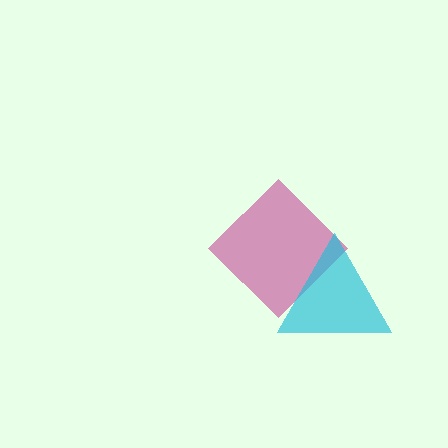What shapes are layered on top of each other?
The layered shapes are: a magenta diamond, a cyan triangle.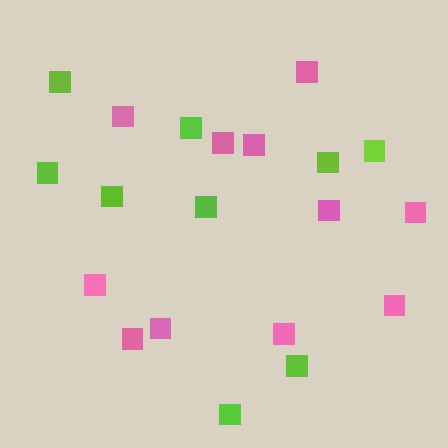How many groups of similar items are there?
There are 2 groups: one group of pink squares (11) and one group of lime squares (9).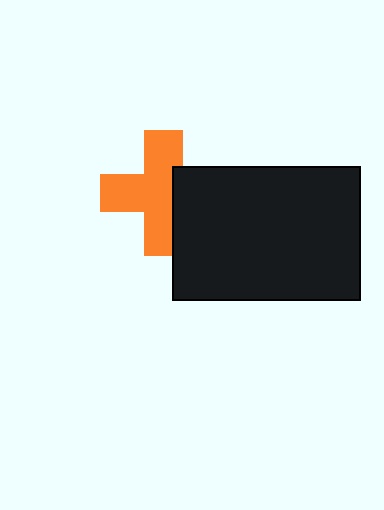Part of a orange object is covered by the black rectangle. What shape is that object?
It is a cross.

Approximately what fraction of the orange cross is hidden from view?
Roughly 33% of the orange cross is hidden behind the black rectangle.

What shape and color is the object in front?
The object in front is a black rectangle.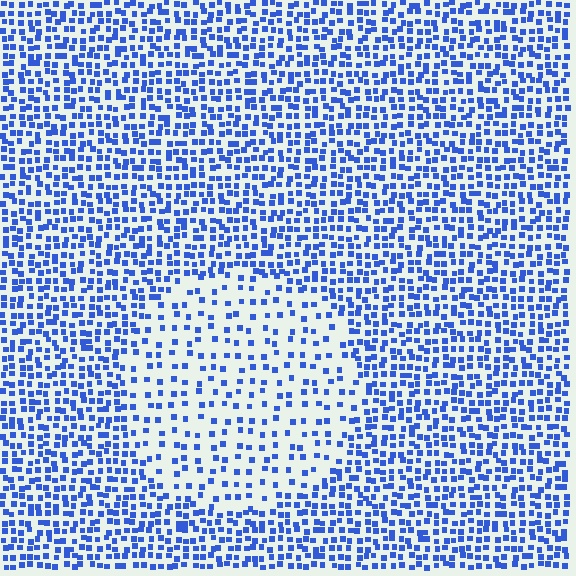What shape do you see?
I see a circle.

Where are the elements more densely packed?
The elements are more densely packed outside the circle boundary.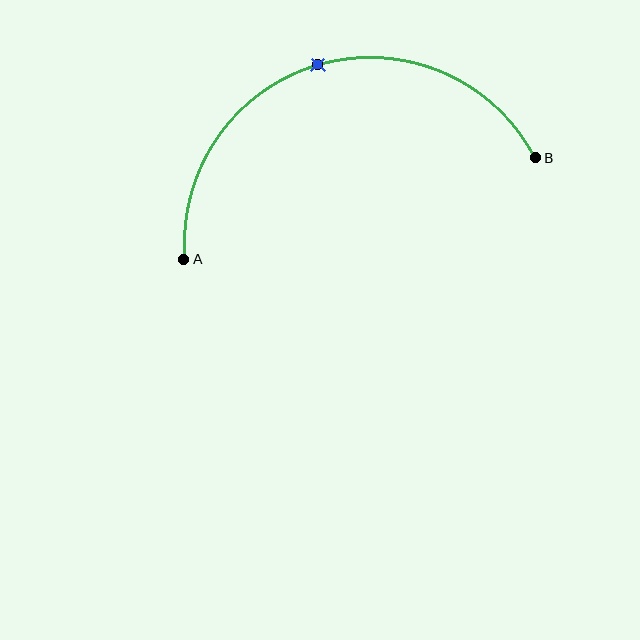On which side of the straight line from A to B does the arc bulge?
The arc bulges above the straight line connecting A and B.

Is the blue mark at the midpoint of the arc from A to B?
Yes. The blue mark lies on the arc at equal arc-length from both A and B — it is the arc midpoint.